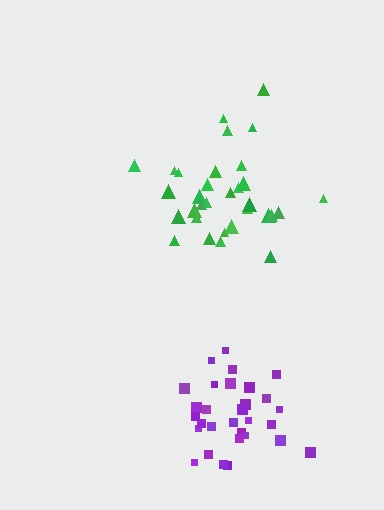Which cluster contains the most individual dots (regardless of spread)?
Green (32).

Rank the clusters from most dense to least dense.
green, purple.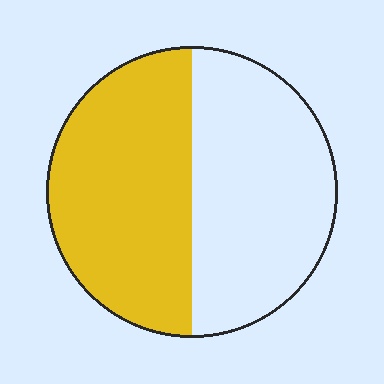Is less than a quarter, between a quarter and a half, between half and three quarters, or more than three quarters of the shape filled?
Between half and three quarters.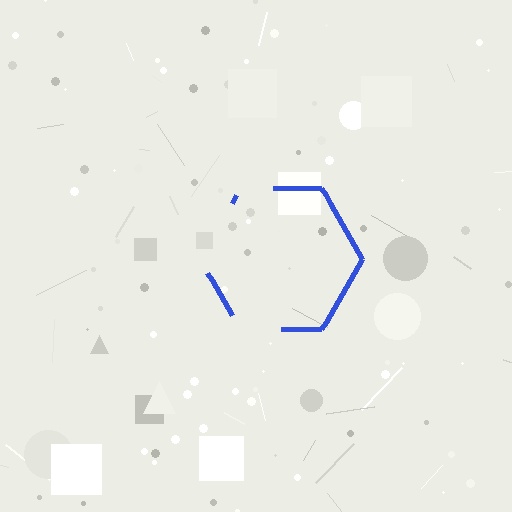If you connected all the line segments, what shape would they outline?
They would outline a hexagon.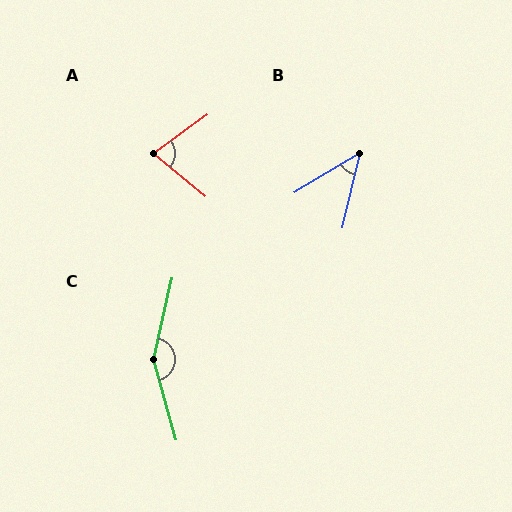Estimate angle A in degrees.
Approximately 75 degrees.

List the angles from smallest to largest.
B (46°), A (75°), C (151°).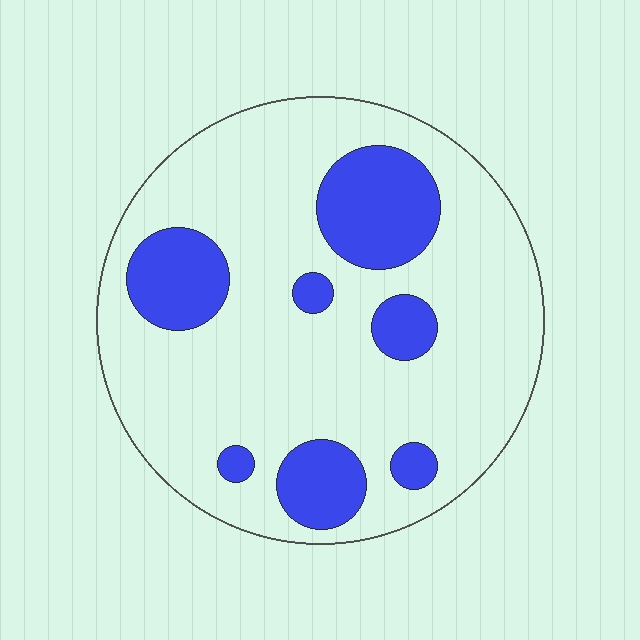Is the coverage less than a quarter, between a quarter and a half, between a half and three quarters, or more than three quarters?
Less than a quarter.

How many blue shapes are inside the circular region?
7.